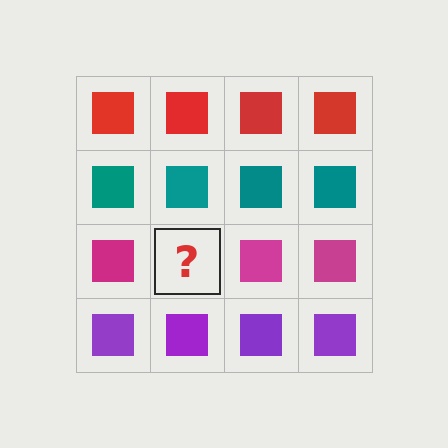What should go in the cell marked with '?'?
The missing cell should contain a magenta square.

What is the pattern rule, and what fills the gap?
The rule is that each row has a consistent color. The gap should be filled with a magenta square.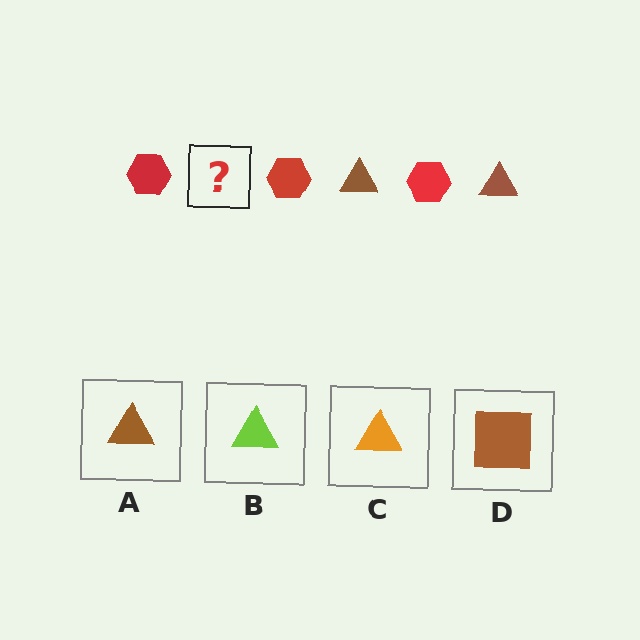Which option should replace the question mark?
Option A.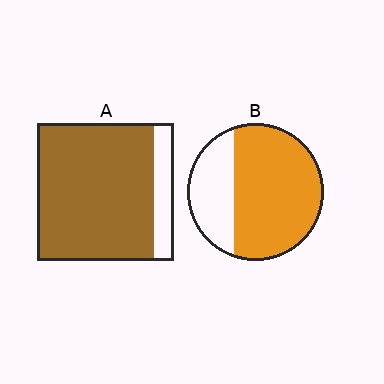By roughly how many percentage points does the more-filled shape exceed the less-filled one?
By roughly 15 percentage points (A over B).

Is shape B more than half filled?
Yes.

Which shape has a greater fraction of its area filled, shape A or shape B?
Shape A.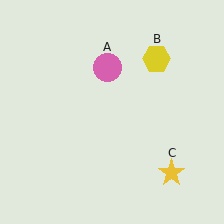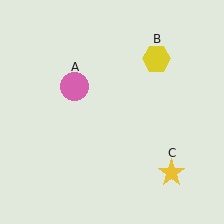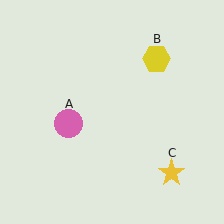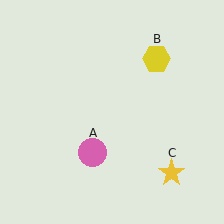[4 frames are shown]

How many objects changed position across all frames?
1 object changed position: pink circle (object A).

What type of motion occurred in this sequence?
The pink circle (object A) rotated counterclockwise around the center of the scene.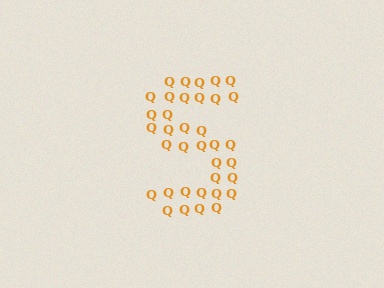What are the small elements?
The small elements are letter Q's.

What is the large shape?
The large shape is the letter S.